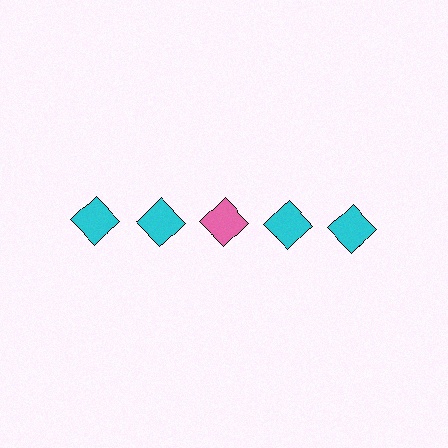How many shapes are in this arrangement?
There are 5 shapes arranged in a grid pattern.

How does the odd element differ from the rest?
It has a different color: pink instead of cyan.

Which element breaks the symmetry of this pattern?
The pink diamond in the top row, center column breaks the symmetry. All other shapes are cyan diamonds.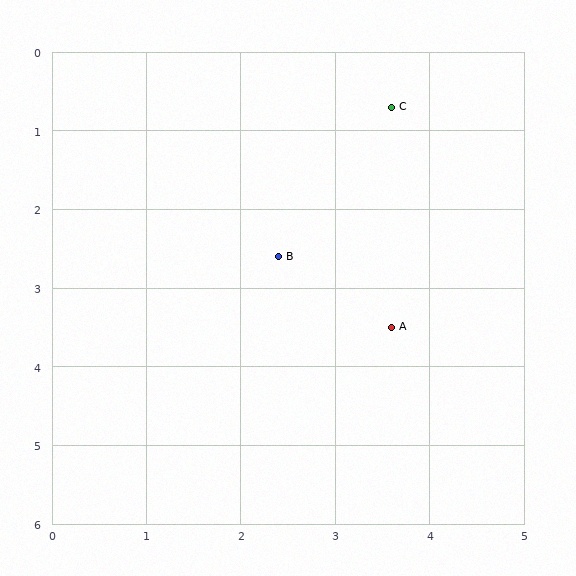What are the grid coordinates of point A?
Point A is at approximately (3.6, 3.5).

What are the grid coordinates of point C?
Point C is at approximately (3.6, 0.7).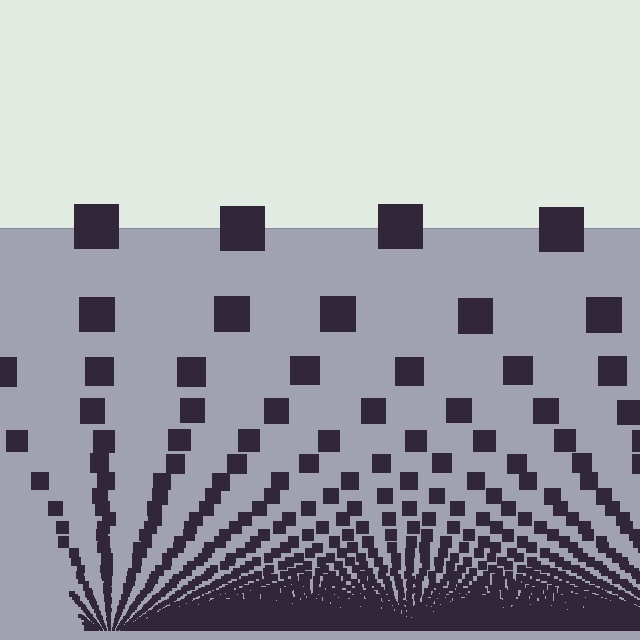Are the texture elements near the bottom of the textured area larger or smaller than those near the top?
Smaller. The gradient is inverted — elements near the bottom are smaller and denser.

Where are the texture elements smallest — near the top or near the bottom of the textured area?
Near the bottom.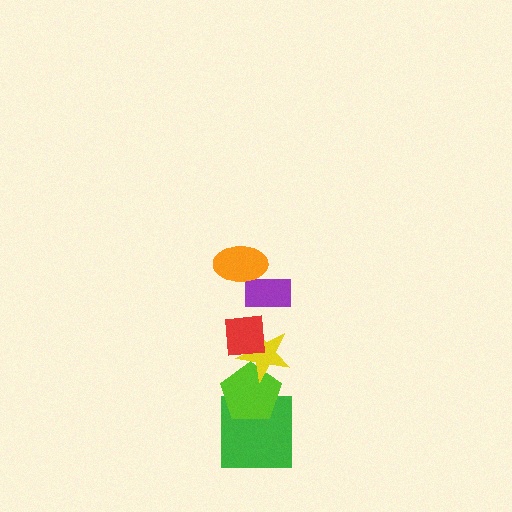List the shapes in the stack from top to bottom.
From top to bottom: the orange ellipse, the purple rectangle, the red square, the yellow star, the lime pentagon, the green square.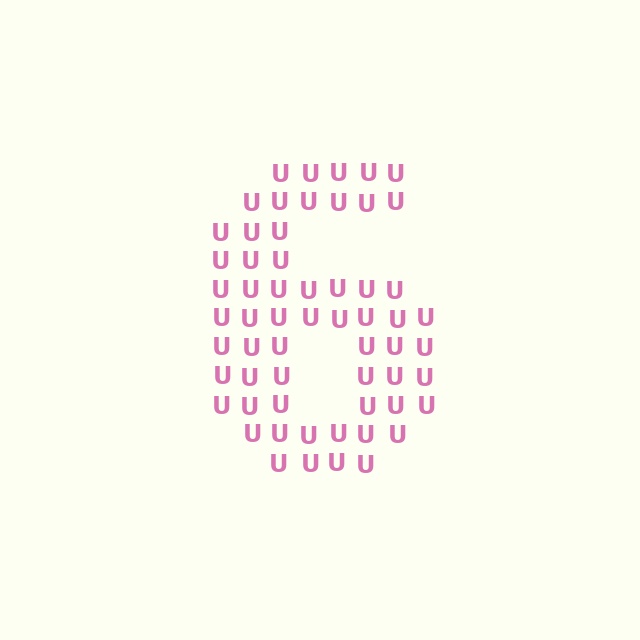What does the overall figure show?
The overall figure shows the digit 6.